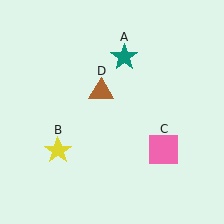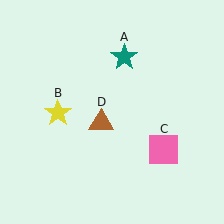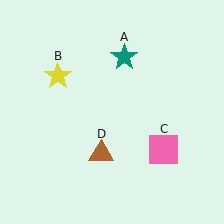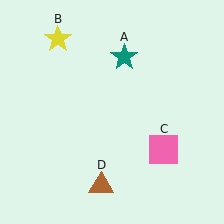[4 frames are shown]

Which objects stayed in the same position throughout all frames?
Teal star (object A) and pink square (object C) remained stationary.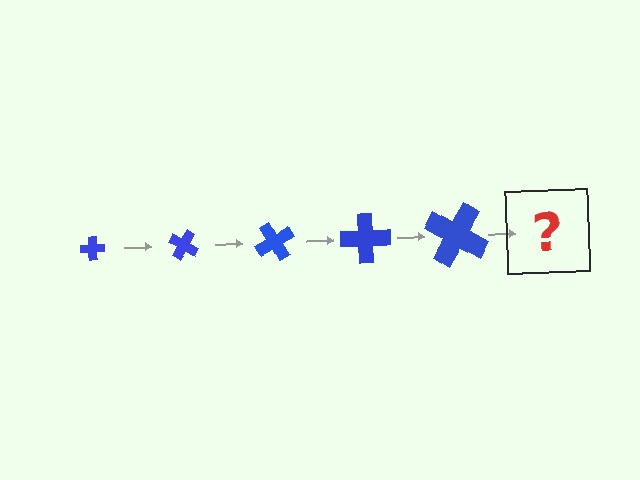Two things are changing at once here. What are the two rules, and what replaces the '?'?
The two rules are that the cross grows larger each step and it rotates 30 degrees each step. The '?' should be a cross, larger than the previous one and rotated 150 degrees from the start.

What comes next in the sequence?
The next element should be a cross, larger than the previous one and rotated 150 degrees from the start.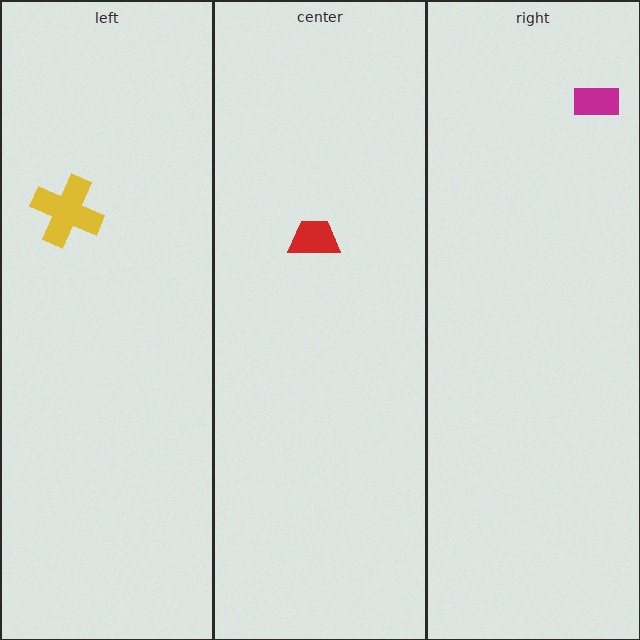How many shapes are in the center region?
1.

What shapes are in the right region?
The magenta rectangle.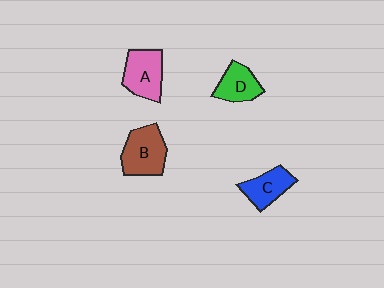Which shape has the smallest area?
Shape D (green).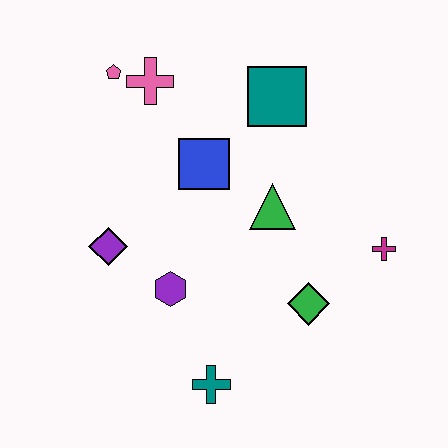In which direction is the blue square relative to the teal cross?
The blue square is above the teal cross.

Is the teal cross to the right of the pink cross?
Yes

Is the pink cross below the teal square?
No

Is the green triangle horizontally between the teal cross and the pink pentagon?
No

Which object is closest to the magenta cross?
The green diamond is closest to the magenta cross.